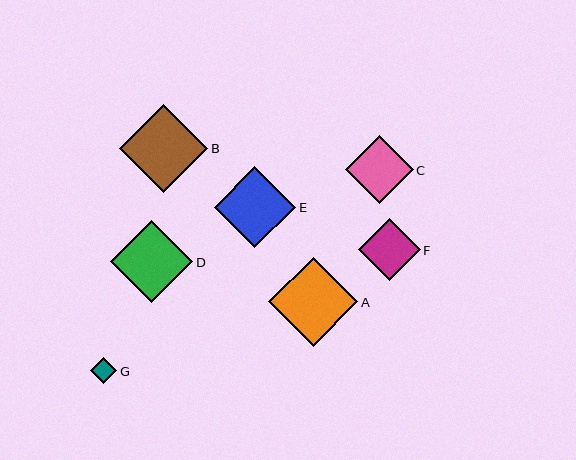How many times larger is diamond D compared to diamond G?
Diamond D is approximately 3.2 times the size of diamond G.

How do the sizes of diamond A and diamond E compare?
Diamond A and diamond E are approximately the same size.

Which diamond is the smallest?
Diamond G is the smallest with a size of approximately 26 pixels.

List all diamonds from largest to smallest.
From largest to smallest: A, B, D, E, C, F, G.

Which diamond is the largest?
Diamond A is the largest with a size of approximately 89 pixels.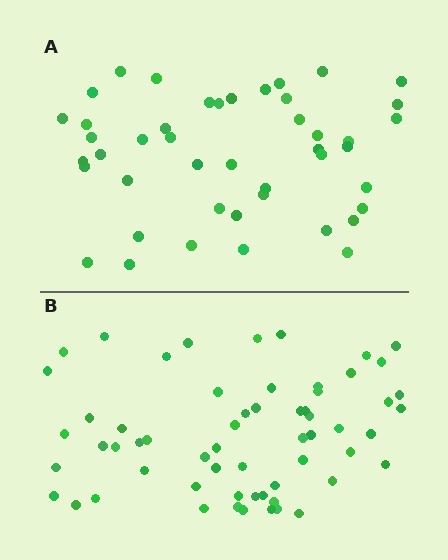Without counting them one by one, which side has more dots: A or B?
Region B (the bottom region) has more dots.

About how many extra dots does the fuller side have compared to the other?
Region B has approximately 15 more dots than region A.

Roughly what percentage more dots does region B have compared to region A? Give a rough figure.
About 35% more.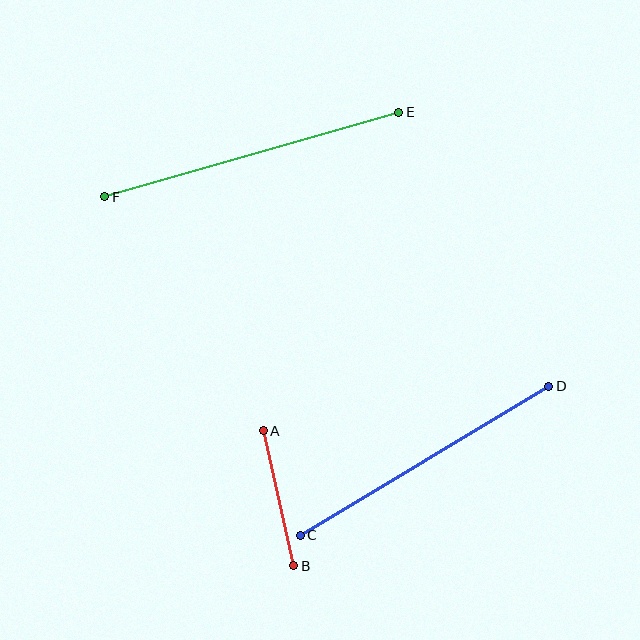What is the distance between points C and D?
The distance is approximately 290 pixels.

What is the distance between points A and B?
The distance is approximately 138 pixels.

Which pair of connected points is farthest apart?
Points E and F are farthest apart.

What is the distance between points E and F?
The distance is approximately 306 pixels.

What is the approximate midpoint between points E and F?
The midpoint is at approximately (252, 155) pixels.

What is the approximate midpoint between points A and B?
The midpoint is at approximately (279, 498) pixels.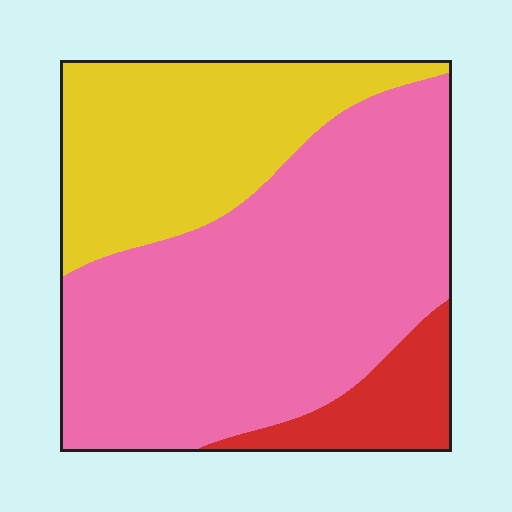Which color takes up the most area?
Pink, at roughly 60%.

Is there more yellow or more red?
Yellow.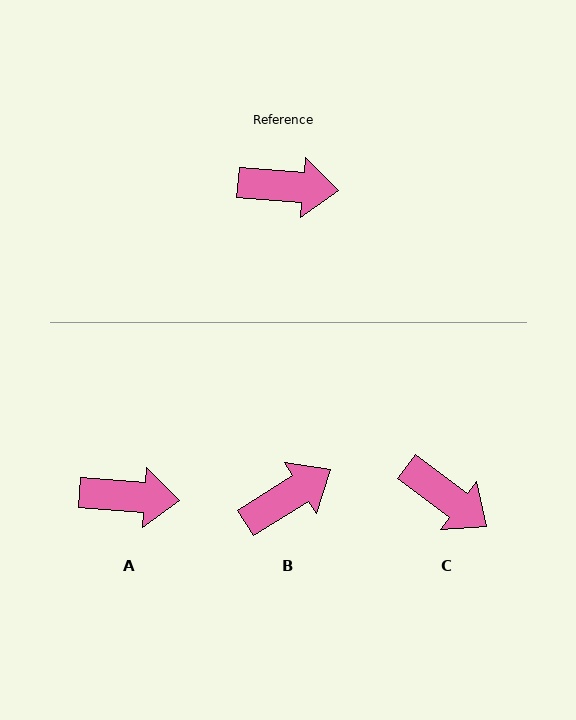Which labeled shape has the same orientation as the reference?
A.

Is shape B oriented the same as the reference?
No, it is off by about 36 degrees.